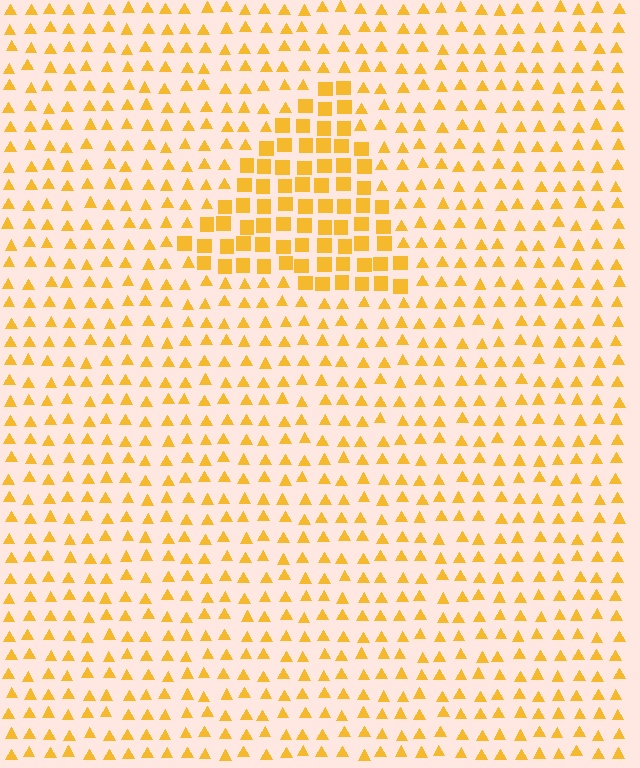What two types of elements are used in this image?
The image uses squares inside the triangle region and triangles outside it.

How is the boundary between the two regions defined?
The boundary is defined by a change in element shape: squares inside vs. triangles outside. All elements share the same color and spacing.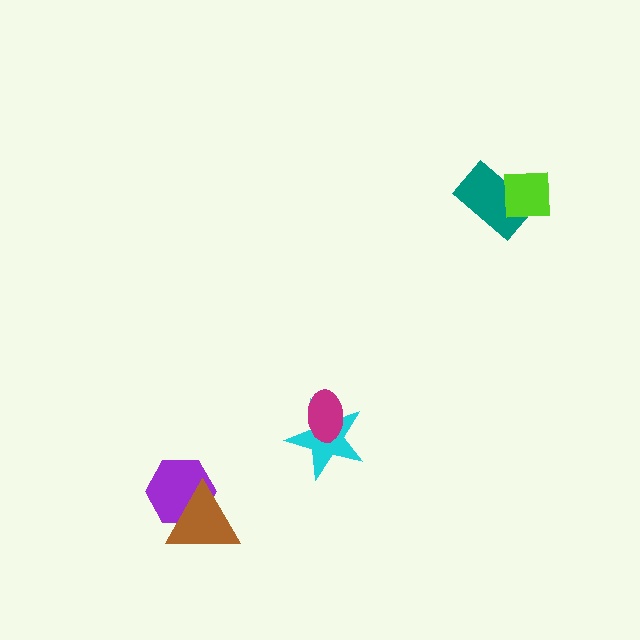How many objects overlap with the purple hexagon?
1 object overlaps with the purple hexagon.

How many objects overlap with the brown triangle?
1 object overlaps with the brown triangle.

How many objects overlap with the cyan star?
1 object overlaps with the cyan star.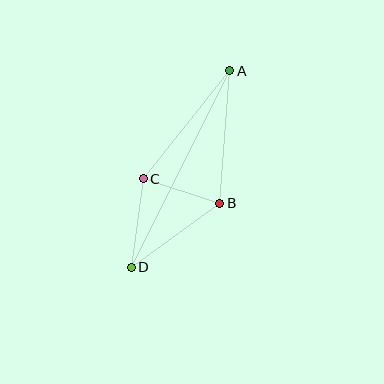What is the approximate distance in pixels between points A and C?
The distance between A and C is approximately 138 pixels.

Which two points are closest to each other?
Points B and C are closest to each other.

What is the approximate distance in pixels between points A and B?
The distance between A and B is approximately 133 pixels.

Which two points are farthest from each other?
Points A and D are farthest from each other.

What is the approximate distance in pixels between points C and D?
The distance between C and D is approximately 90 pixels.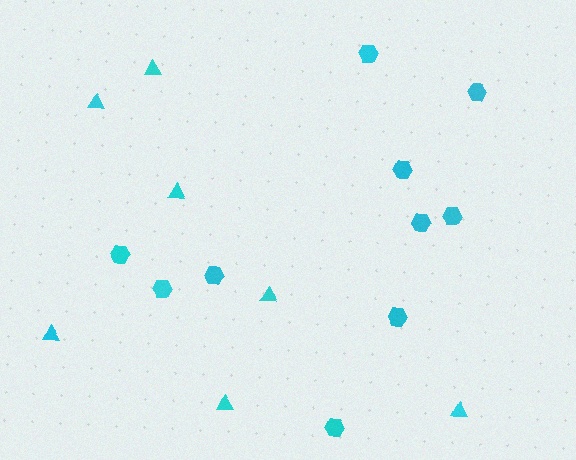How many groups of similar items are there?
There are 2 groups: one group of hexagons (10) and one group of triangles (7).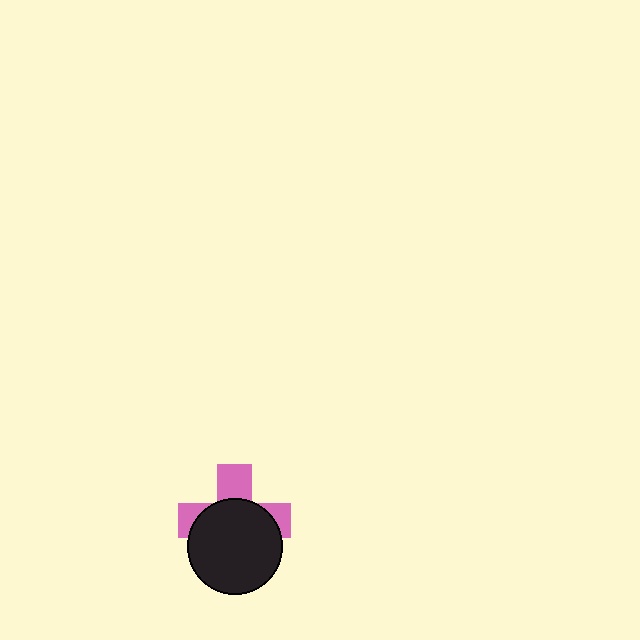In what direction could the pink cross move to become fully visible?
The pink cross could move up. That would shift it out from behind the black circle entirely.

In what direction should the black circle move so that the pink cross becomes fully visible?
The black circle should move down. That is the shortest direction to clear the overlap and leave the pink cross fully visible.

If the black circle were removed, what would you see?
You would see the complete pink cross.